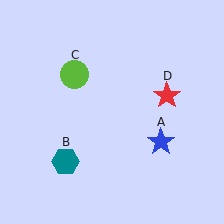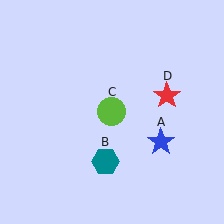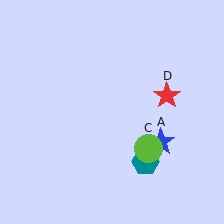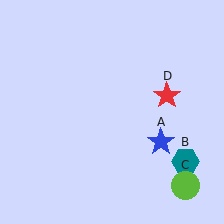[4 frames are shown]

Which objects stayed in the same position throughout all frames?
Blue star (object A) and red star (object D) remained stationary.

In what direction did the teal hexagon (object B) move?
The teal hexagon (object B) moved right.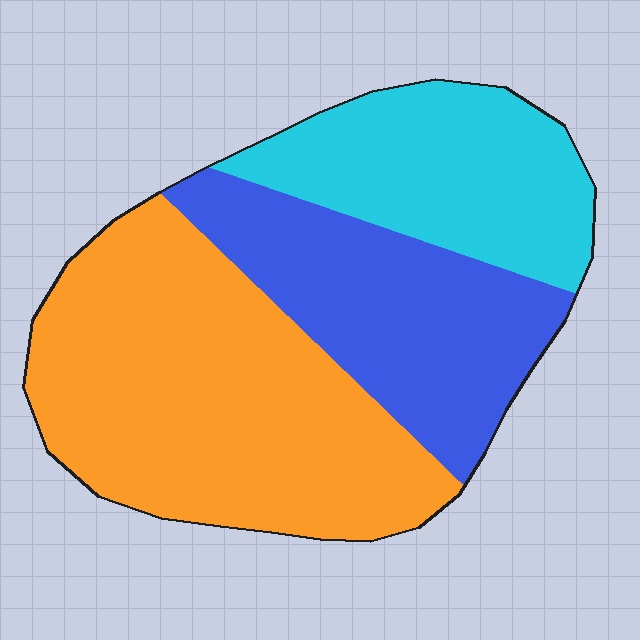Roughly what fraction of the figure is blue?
Blue covers around 30% of the figure.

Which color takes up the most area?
Orange, at roughly 45%.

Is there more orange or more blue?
Orange.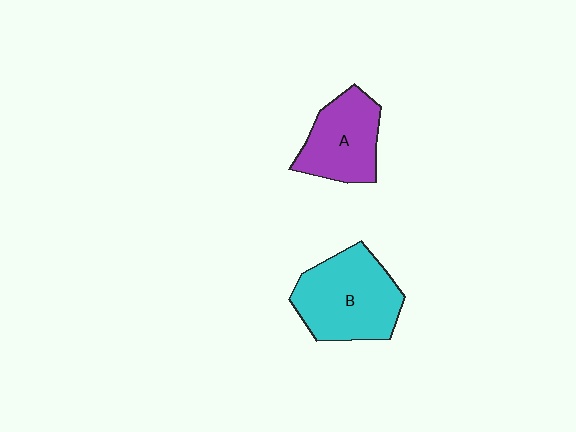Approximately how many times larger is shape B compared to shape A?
Approximately 1.3 times.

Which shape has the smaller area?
Shape A (purple).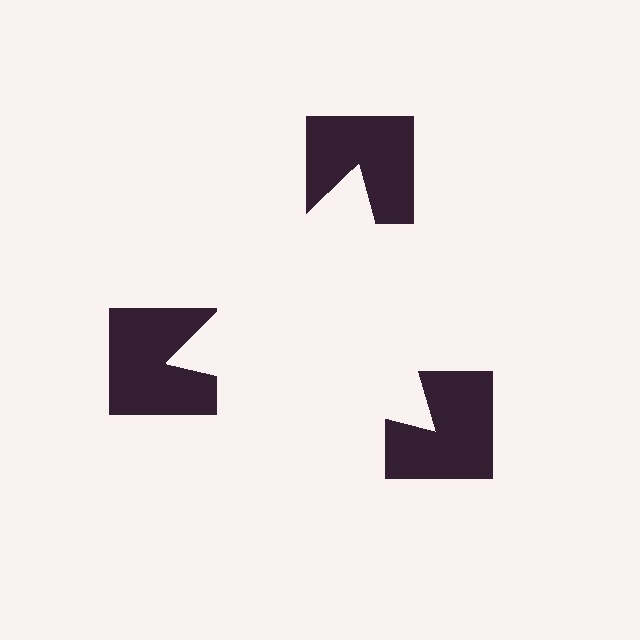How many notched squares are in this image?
There are 3 — one at each vertex of the illusory triangle.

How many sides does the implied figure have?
3 sides.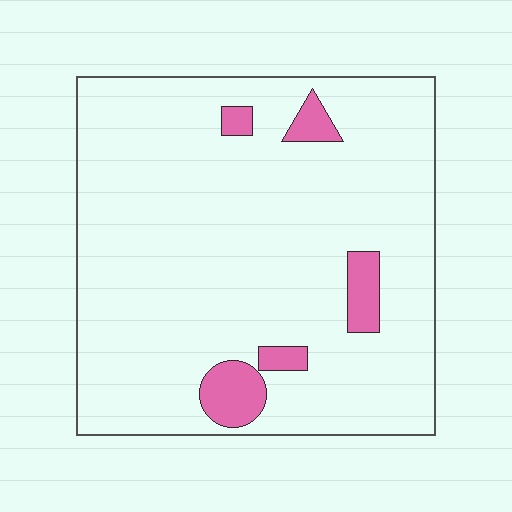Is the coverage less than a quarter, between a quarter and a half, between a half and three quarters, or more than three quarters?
Less than a quarter.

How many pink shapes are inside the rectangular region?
5.